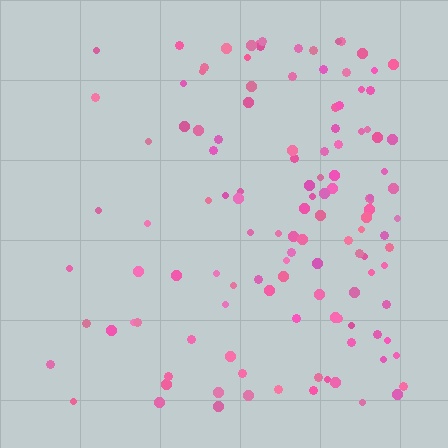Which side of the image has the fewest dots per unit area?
The left.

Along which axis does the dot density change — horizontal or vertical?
Horizontal.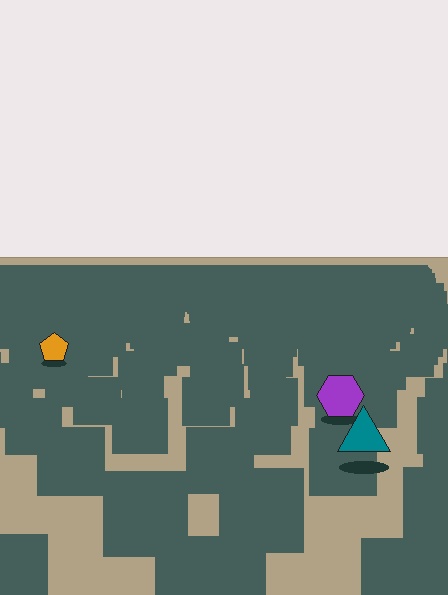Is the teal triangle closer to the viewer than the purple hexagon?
Yes. The teal triangle is closer — you can tell from the texture gradient: the ground texture is coarser near it.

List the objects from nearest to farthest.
From nearest to farthest: the teal triangle, the purple hexagon, the orange pentagon.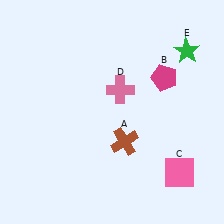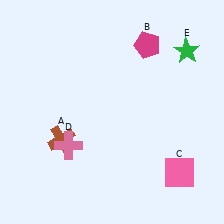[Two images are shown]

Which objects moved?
The objects that moved are: the brown cross (A), the magenta pentagon (B), the pink cross (D).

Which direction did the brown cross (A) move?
The brown cross (A) moved left.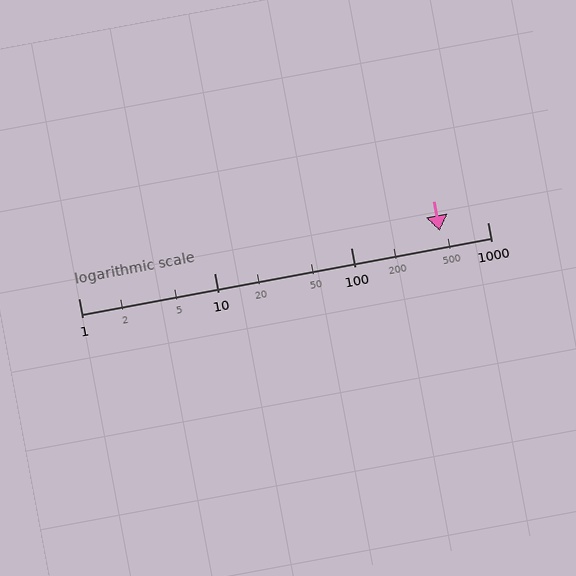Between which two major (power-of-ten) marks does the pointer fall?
The pointer is between 100 and 1000.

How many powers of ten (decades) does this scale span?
The scale spans 3 decades, from 1 to 1000.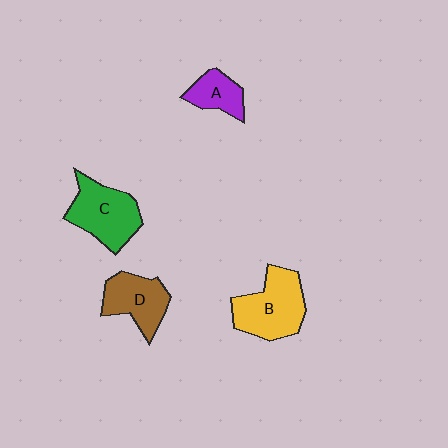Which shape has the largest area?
Shape B (yellow).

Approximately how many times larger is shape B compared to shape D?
Approximately 1.3 times.